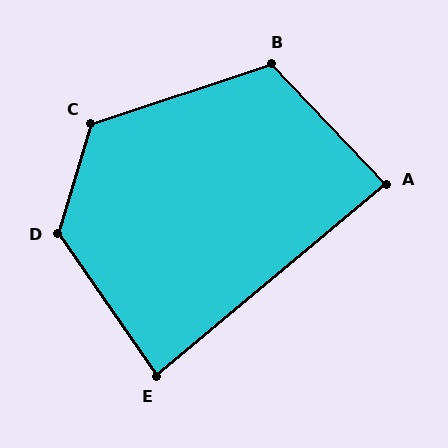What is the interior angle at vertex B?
Approximately 115 degrees (obtuse).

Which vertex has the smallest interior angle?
E, at approximately 85 degrees.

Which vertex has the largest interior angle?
D, at approximately 128 degrees.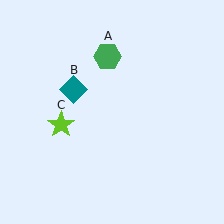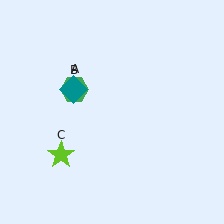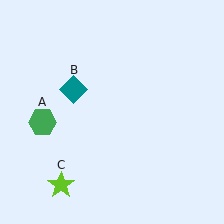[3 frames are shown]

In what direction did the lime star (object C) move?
The lime star (object C) moved down.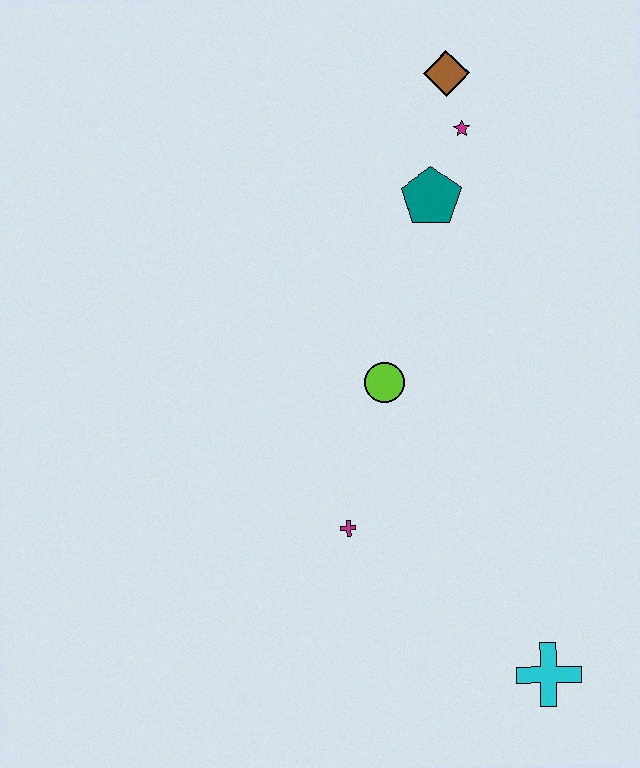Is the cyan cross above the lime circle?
No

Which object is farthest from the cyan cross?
The brown diamond is farthest from the cyan cross.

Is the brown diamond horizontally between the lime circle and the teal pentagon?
No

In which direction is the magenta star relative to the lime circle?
The magenta star is above the lime circle.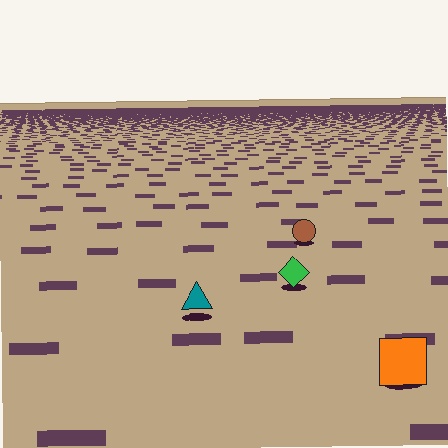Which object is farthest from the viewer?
The brown circle is farthest from the viewer. It appears smaller and the ground texture around it is denser.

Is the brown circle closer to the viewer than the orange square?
No. The orange square is closer — you can tell from the texture gradient: the ground texture is coarser near it.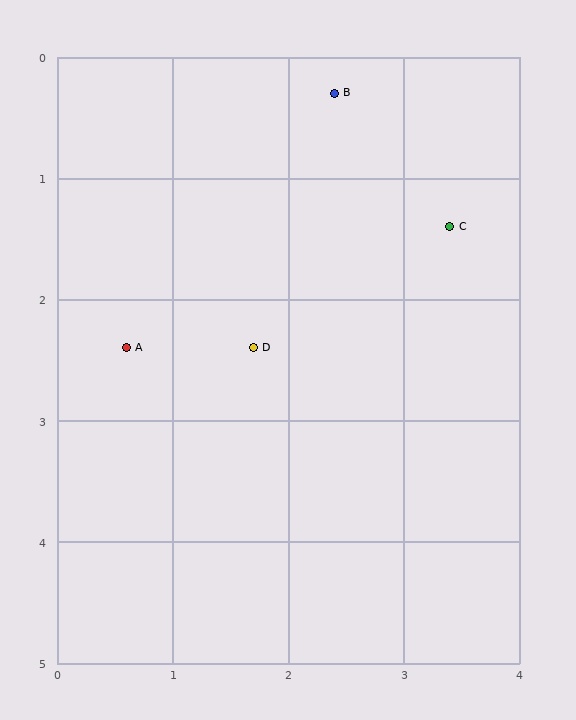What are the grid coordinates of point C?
Point C is at approximately (3.4, 1.4).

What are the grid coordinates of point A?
Point A is at approximately (0.6, 2.4).